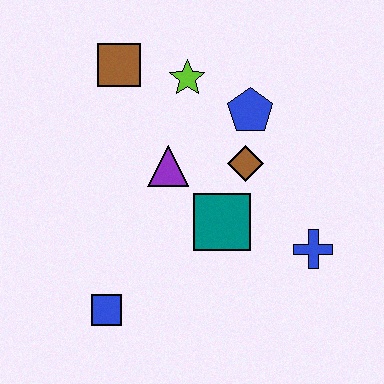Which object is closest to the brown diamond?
The blue pentagon is closest to the brown diamond.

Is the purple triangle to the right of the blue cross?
No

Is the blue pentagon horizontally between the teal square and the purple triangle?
No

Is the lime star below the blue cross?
No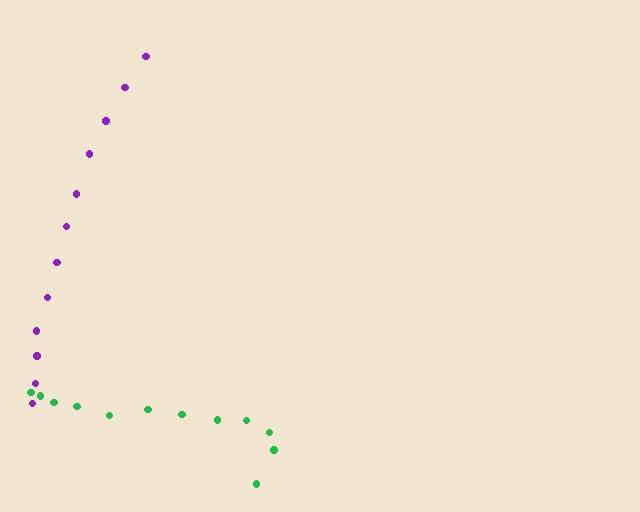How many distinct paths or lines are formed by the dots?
There are 2 distinct paths.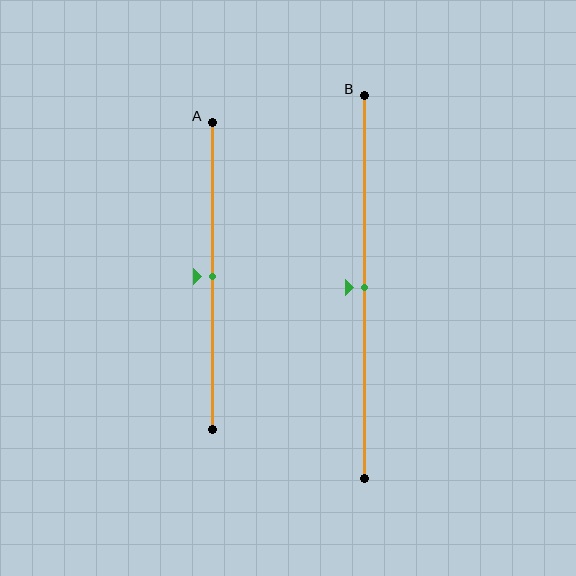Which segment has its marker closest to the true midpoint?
Segment A has its marker closest to the true midpoint.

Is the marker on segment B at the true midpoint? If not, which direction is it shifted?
Yes, the marker on segment B is at the true midpoint.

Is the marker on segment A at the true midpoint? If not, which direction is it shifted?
Yes, the marker on segment A is at the true midpoint.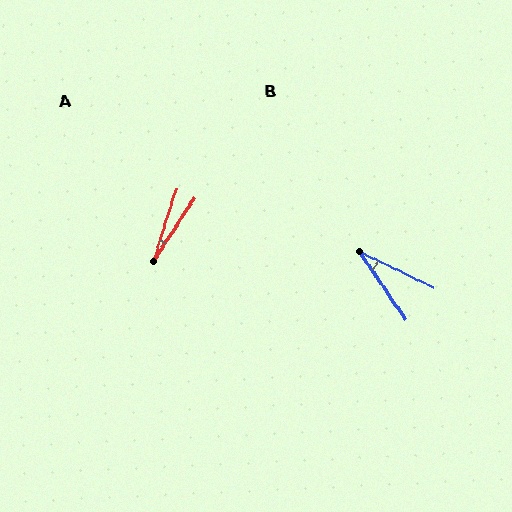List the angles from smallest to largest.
A (15°), B (29°).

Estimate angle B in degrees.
Approximately 29 degrees.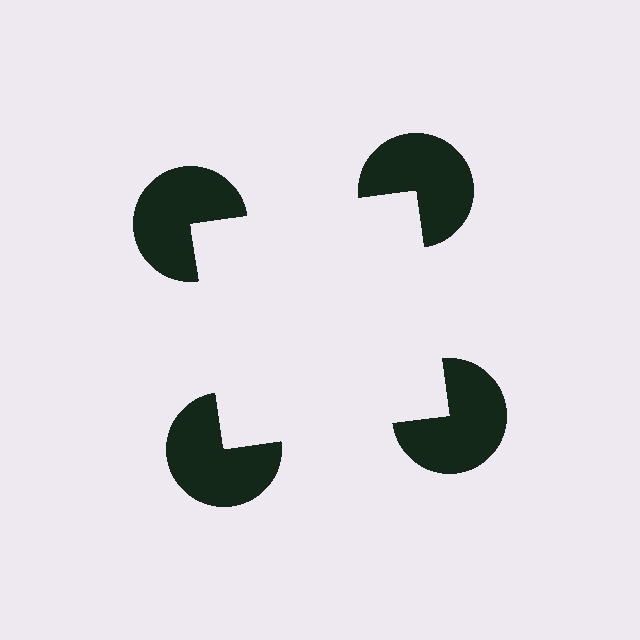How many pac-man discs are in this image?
There are 4 — one at each vertex of the illusory square.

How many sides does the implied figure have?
4 sides.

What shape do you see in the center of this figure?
An illusory square — its edges are inferred from the aligned wedge cuts in the pac-man discs, not physically drawn.